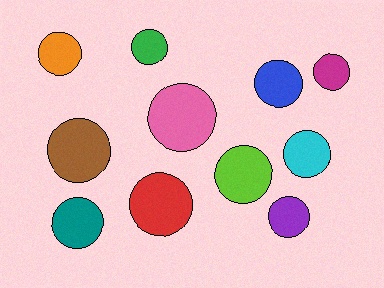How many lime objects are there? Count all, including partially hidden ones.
There is 1 lime object.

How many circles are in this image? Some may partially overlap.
There are 11 circles.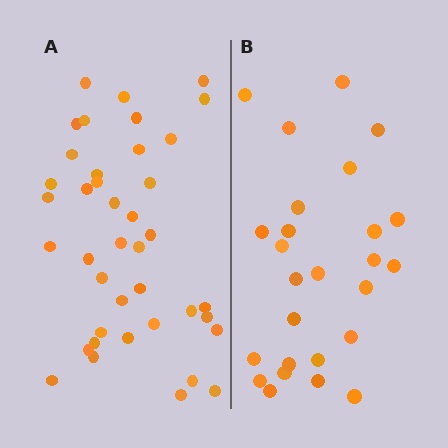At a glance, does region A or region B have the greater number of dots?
Region A (the left region) has more dots.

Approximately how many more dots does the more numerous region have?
Region A has approximately 15 more dots than region B.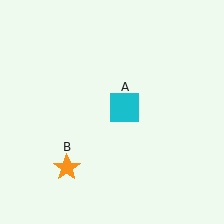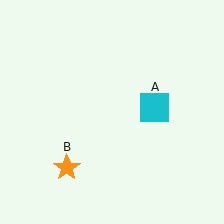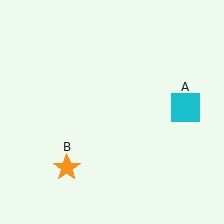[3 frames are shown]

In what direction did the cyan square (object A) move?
The cyan square (object A) moved right.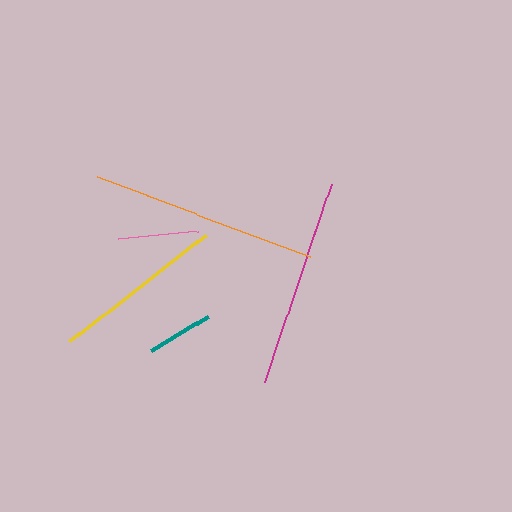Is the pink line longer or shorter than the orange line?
The orange line is longer than the pink line.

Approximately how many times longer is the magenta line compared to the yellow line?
The magenta line is approximately 1.2 times the length of the yellow line.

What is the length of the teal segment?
The teal segment is approximately 66 pixels long.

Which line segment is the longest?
The orange line is the longest at approximately 229 pixels.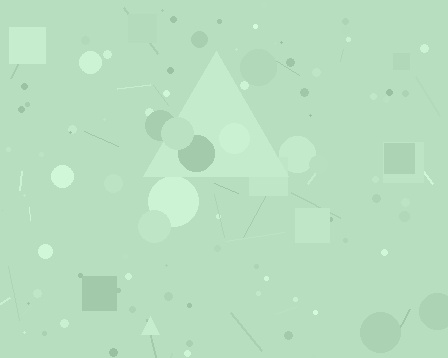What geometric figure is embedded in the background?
A triangle is embedded in the background.